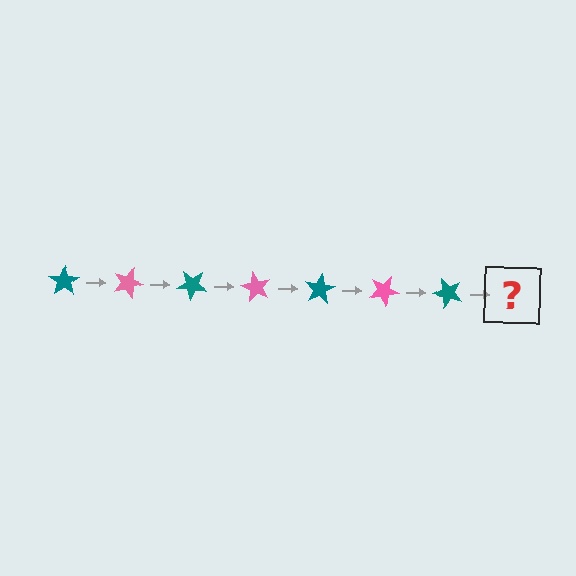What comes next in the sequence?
The next element should be a pink star, rotated 140 degrees from the start.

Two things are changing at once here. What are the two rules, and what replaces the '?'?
The two rules are that it rotates 20 degrees each step and the color cycles through teal and pink. The '?' should be a pink star, rotated 140 degrees from the start.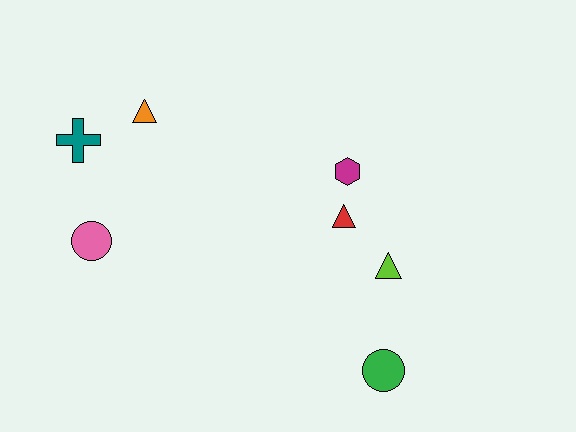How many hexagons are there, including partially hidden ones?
There is 1 hexagon.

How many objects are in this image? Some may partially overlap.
There are 7 objects.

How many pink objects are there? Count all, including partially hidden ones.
There is 1 pink object.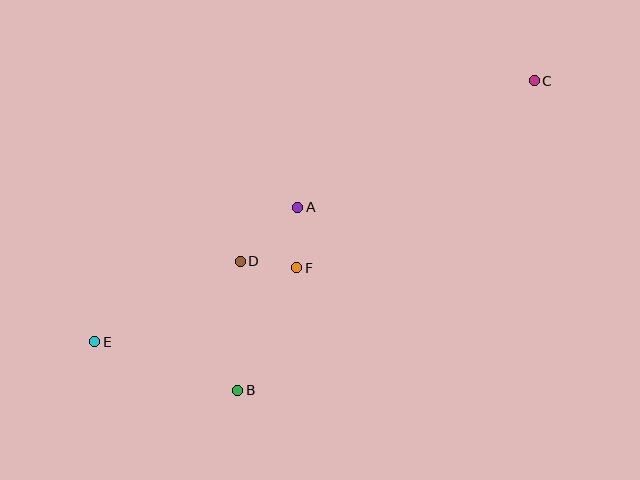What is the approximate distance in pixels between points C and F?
The distance between C and F is approximately 302 pixels.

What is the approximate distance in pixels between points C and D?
The distance between C and D is approximately 345 pixels.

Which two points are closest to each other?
Points D and F are closest to each other.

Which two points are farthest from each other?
Points C and E are farthest from each other.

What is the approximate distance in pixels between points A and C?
The distance between A and C is approximately 268 pixels.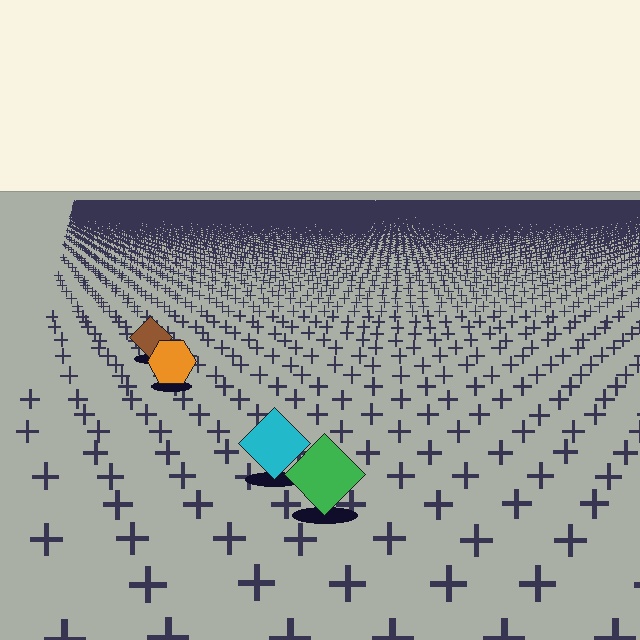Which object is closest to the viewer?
The green diamond is closest. The texture marks near it are larger and more spread out.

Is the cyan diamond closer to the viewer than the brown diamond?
Yes. The cyan diamond is closer — you can tell from the texture gradient: the ground texture is coarser near it.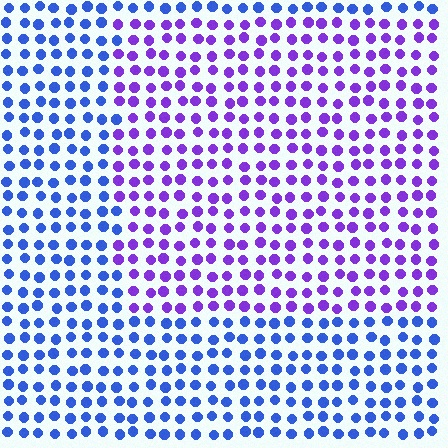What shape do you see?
I see a rectangle.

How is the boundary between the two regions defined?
The boundary is defined purely by a slight shift in hue (about 45 degrees). Spacing, size, and orientation are identical on both sides.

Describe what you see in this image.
The image is filled with small blue elements in a uniform arrangement. A rectangle-shaped region is visible where the elements are tinted to a slightly different hue, forming a subtle color boundary.